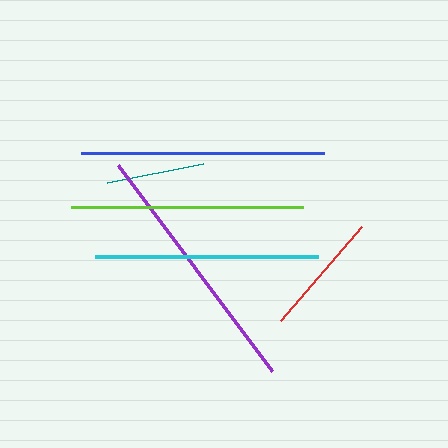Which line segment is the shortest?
The teal line is the shortest at approximately 98 pixels.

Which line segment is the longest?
The purple line is the longest at approximately 256 pixels.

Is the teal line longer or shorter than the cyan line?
The cyan line is longer than the teal line.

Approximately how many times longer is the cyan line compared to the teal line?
The cyan line is approximately 2.3 times the length of the teal line.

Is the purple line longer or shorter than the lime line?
The purple line is longer than the lime line.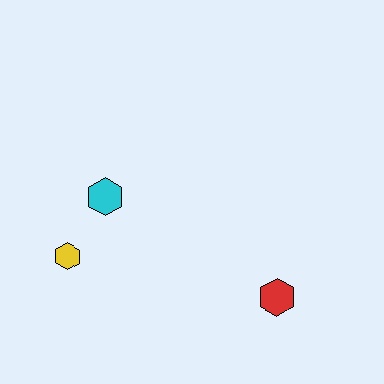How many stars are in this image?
There are no stars.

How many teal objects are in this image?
There are no teal objects.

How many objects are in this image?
There are 3 objects.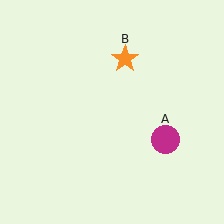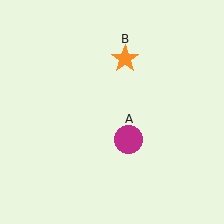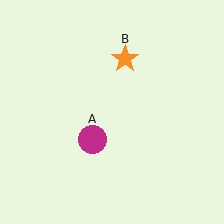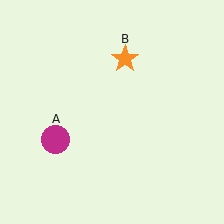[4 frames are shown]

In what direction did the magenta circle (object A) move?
The magenta circle (object A) moved left.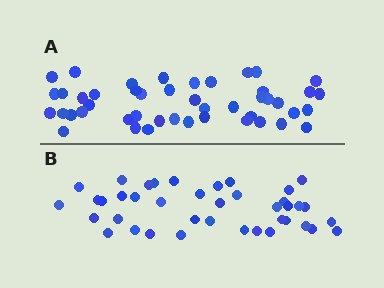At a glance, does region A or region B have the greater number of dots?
Region A (the top region) has more dots.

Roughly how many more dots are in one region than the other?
Region A has about 6 more dots than region B.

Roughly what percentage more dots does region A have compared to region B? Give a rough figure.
About 15% more.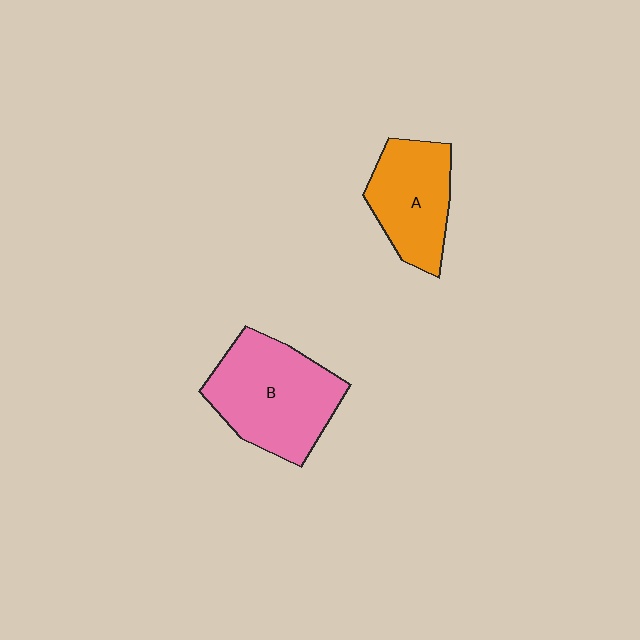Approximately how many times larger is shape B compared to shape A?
Approximately 1.4 times.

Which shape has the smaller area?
Shape A (orange).